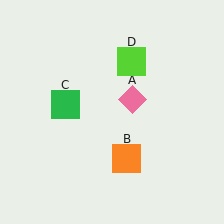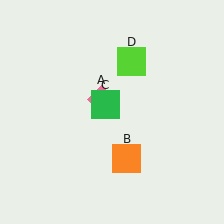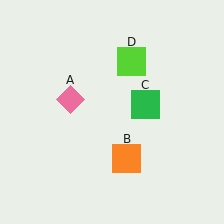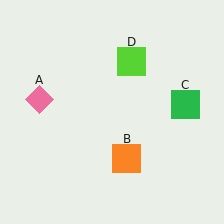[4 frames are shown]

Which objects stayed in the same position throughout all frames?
Orange square (object B) and lime square (object D) remained stationary.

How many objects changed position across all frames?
2 objects changed position: pink diamond (object A), green square (object C).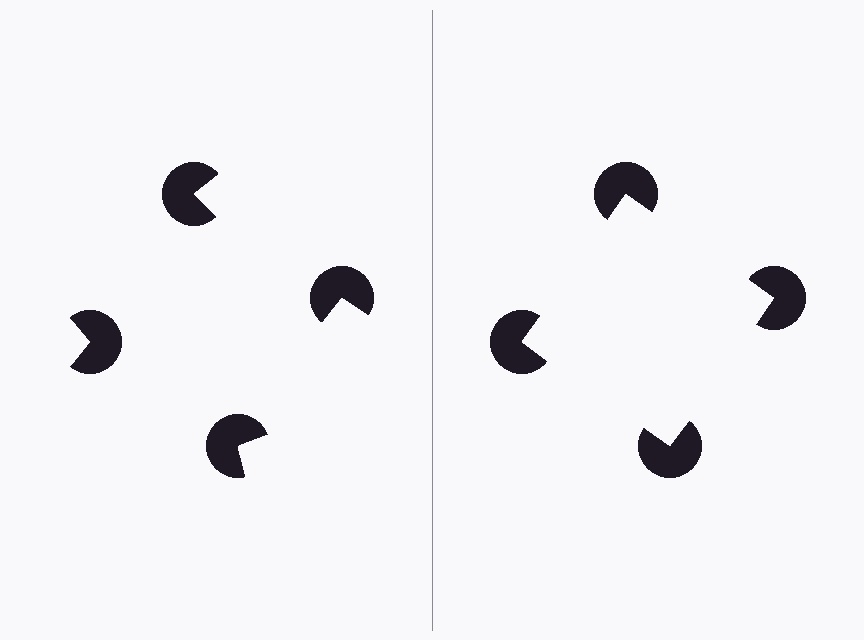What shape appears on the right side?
An illusory square.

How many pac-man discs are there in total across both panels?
8 — 4 on each side.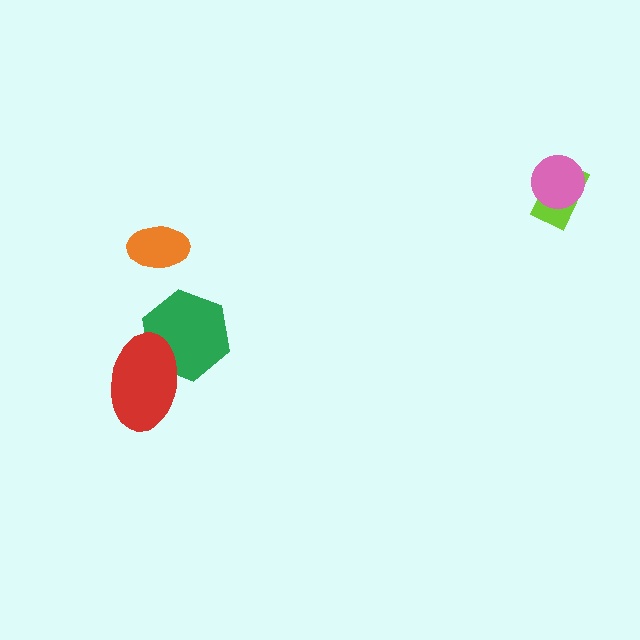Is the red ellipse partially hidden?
No, no other shape covers it.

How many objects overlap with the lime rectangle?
1 object overlaps with the lime rectangle.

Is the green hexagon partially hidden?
Yes, it is partially covered by another shape.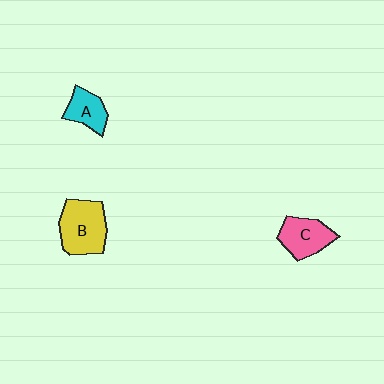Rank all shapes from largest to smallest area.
From largest to smallest: B (yellow), C (pink), A (cyan).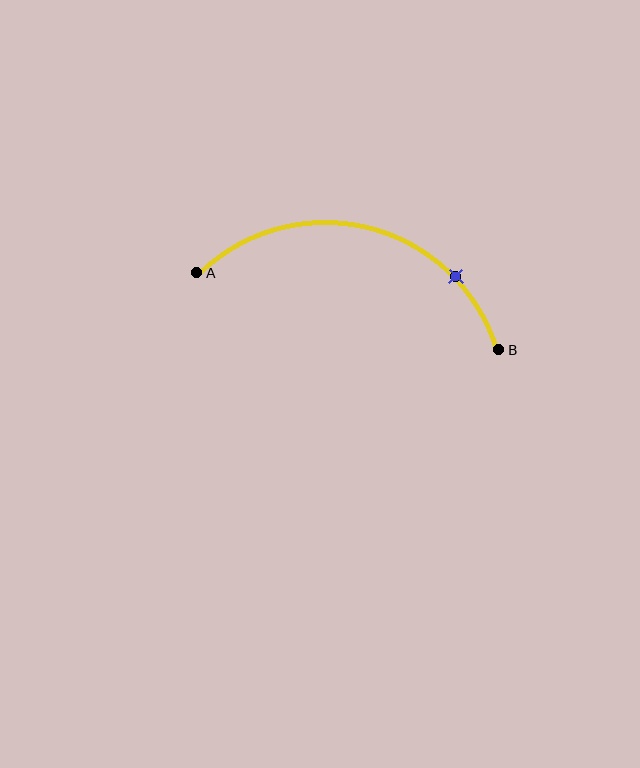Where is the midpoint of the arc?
The arc midpoint is the point on the curve farthest from the straight line joining A and B. It sits above that line.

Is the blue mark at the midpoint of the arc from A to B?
No. The blue mark lies on the arc but is closer to endpoint B. The arc midpoint would be at the point on the curve equidistant along the arc from both A and B.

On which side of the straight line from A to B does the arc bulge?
The arc bulges above the straight line connecting A and B.